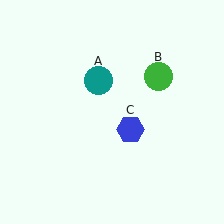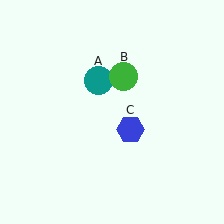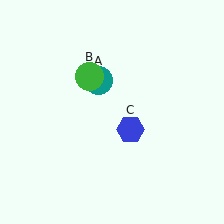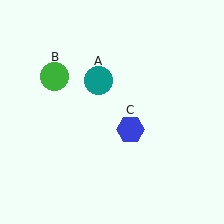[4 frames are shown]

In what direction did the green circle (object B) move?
The green circle (object B) moved left.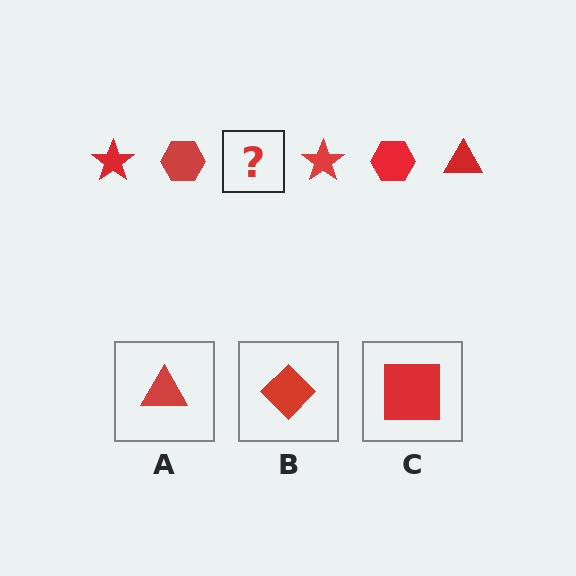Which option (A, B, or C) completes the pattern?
A.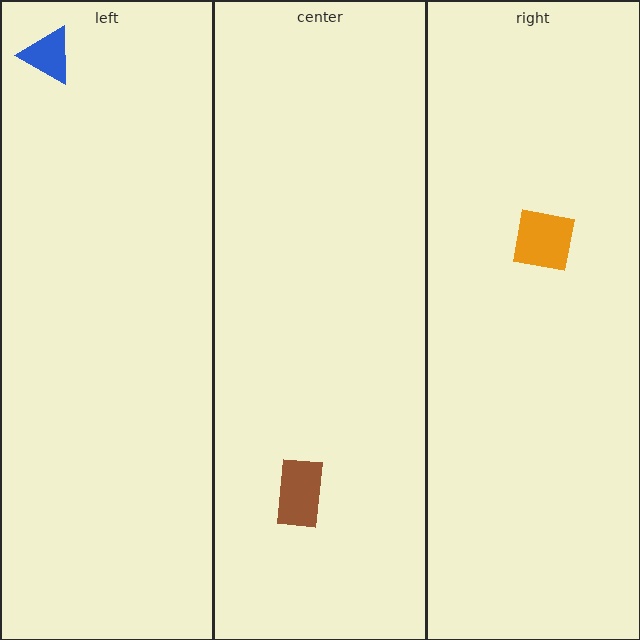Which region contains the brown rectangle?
The center region.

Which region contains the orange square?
The right region.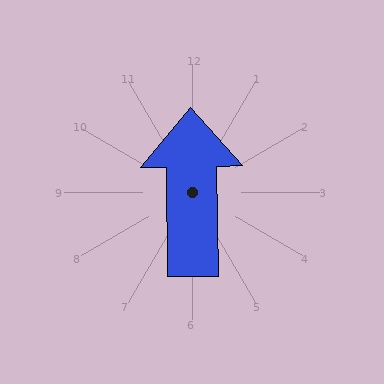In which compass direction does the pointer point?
North.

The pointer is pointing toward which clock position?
Roughly 12 o'clock.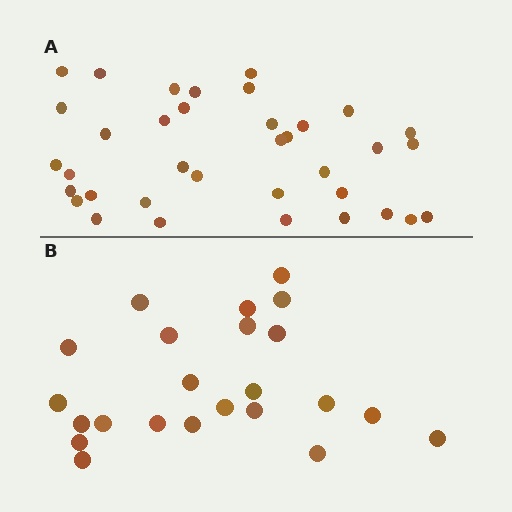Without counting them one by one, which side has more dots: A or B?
Region A (the top region) has more dots.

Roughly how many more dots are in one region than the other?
Region A has approximately 15 more dots than region B.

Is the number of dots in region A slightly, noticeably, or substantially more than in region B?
Region A has substantially more. The ratio is roughly 1.6 to 1.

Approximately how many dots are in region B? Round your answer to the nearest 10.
About 20 dots. (The exact count is 23, which rounds to 20.)